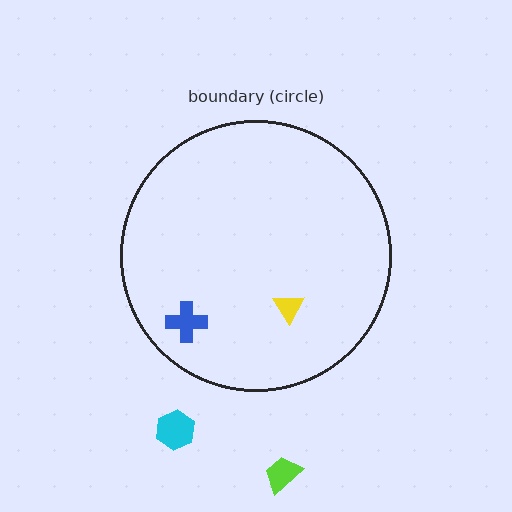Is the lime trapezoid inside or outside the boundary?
Outside.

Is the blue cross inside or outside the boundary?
Inside.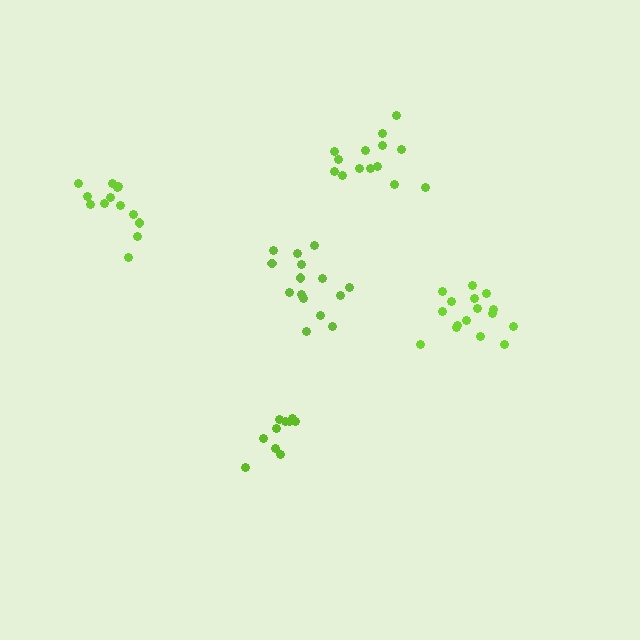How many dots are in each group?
Group 1: 10 dots, Group 2: 14 dots, Group 3: 16 dots, Group 4: 15 dots, Group 5: 13 dots (68 total).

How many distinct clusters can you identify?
There are 5 distinct clusters.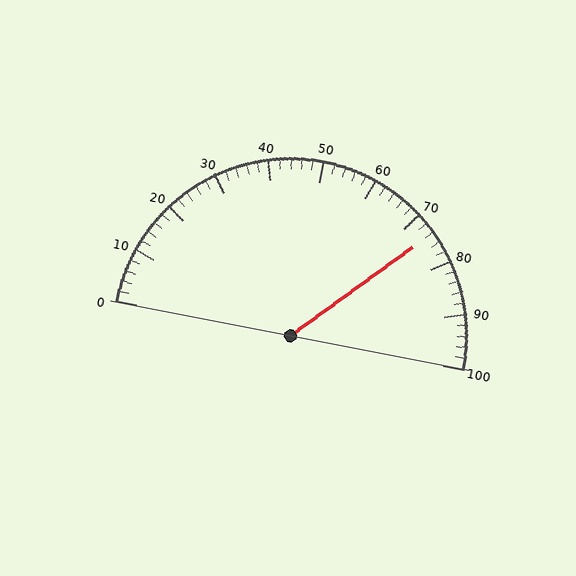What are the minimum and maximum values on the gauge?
The gauge ranges from 0 to 100.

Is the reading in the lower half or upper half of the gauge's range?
The reading is in the upper half of the range (0 to 100).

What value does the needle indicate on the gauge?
The needle indicates approximately 74.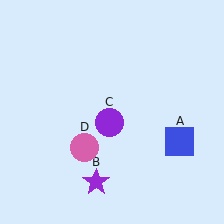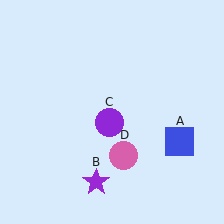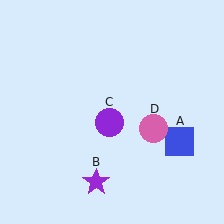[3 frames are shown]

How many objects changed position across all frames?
1 object changed position: pink circle (object D).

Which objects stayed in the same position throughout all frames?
Blue square (object A) and purple star (object B) and purple circle (object C) remained stationary.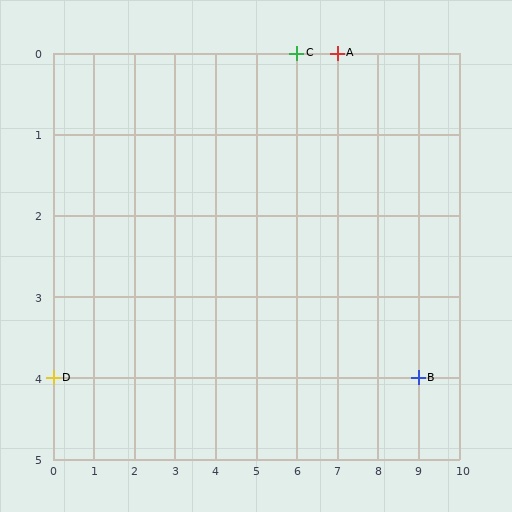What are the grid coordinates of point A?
Point A is at grid coordinates (7, 0).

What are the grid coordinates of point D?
Point D is at grid coordinates (0, 4).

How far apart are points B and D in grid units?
Points B and D are 9 columns apart.